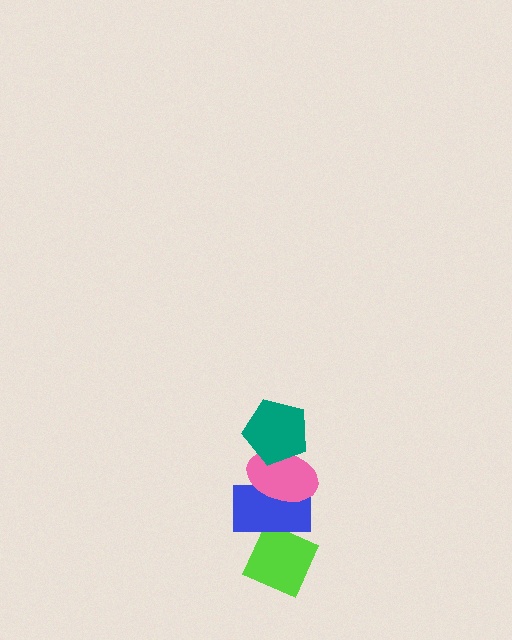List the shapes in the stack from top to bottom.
From top to bottom: the teal pentagon, the pink ellipse, the blue rectangle, the lime diamond.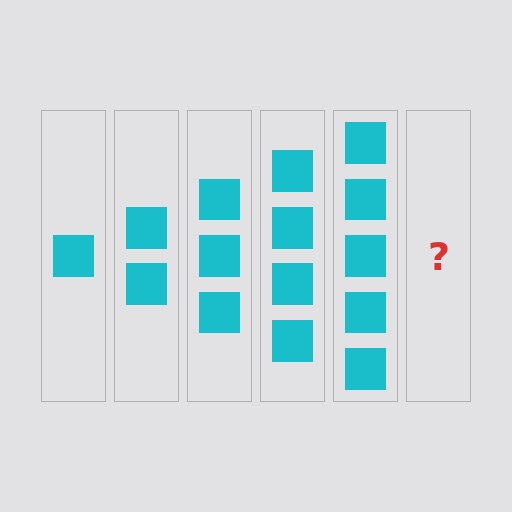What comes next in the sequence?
The next element should be 6 squares.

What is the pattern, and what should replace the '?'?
The pattern is that each step adds one more square. The '?' should be 6 squares.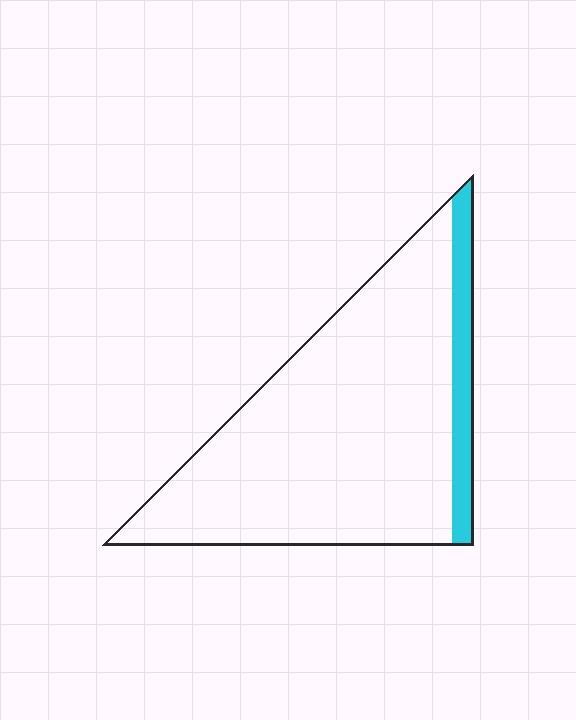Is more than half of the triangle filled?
No.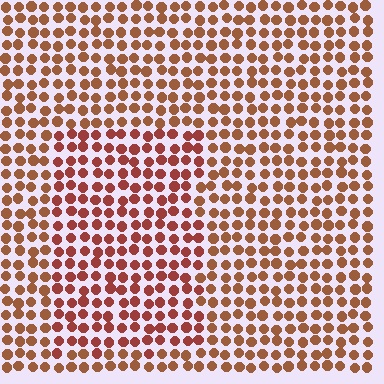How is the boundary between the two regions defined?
The boundary is defined purely by a slight shift in hue (about 20 degrees). Spacing, size, and orientation are identical on both sides.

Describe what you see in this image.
The image is filled with small brown elements in a uniform arrangement. A rectangle-shaped region is visible where the elements are tinted to a slightly different hue, forming a subtle color boundary.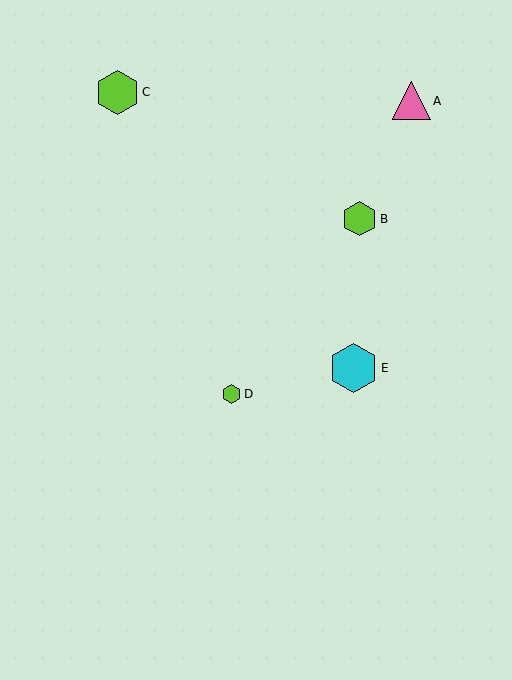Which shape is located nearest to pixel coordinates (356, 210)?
The lime hexagon (labeled B) at (359, 219) is nearest to that location.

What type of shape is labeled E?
Shape E is a cyan hexagon.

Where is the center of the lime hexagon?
The center of the lime hexagon is at (231, 394).